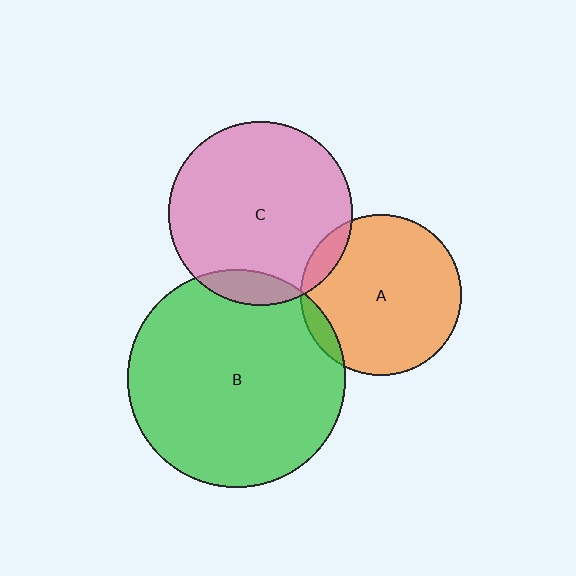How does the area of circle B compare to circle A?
Approximately 1.8 times.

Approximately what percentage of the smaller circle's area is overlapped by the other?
Approximately 10%.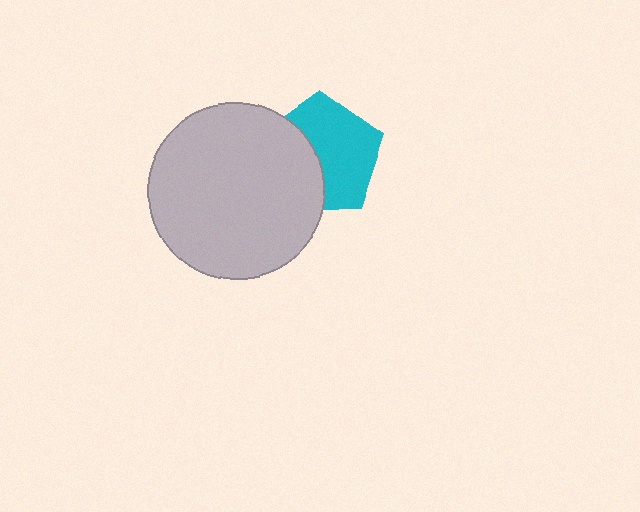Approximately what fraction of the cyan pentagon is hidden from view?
Roughly 41% of the cyan pentagon is hidden behind the light gray circle.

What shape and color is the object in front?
The object in front is a light gray circle.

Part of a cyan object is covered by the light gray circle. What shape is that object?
It is a pentagon.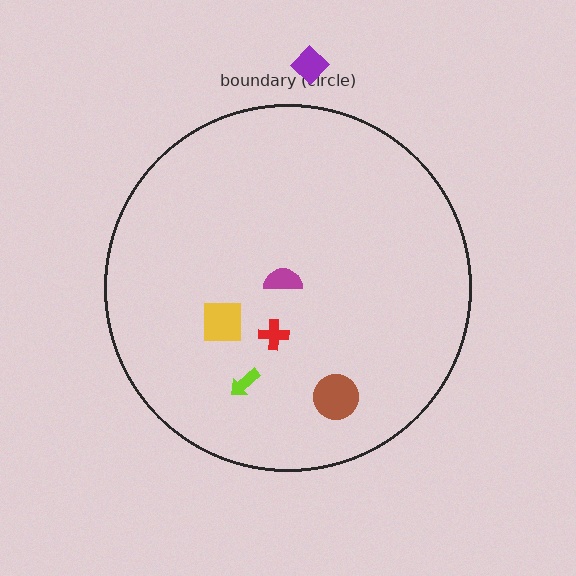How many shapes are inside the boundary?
5 inside, 1 outside.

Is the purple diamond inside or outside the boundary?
Outside.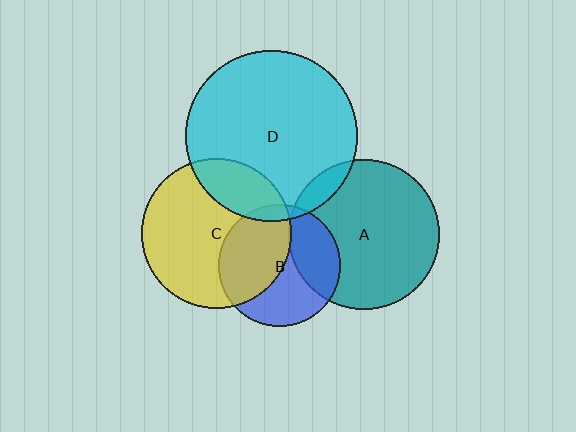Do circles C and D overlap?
Yes.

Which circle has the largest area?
Circle D (cyan).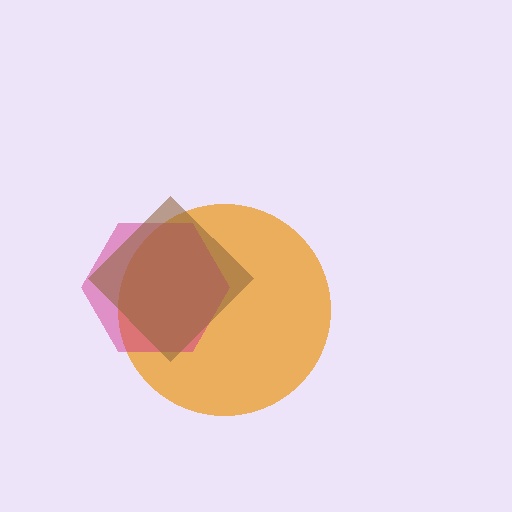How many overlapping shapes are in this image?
There are 3 overlapping shapes in the image.